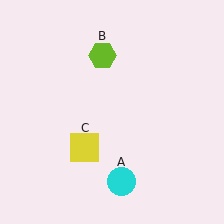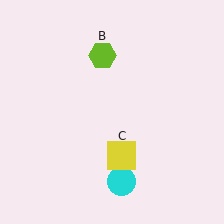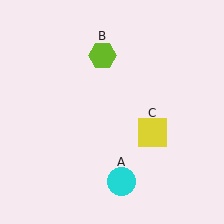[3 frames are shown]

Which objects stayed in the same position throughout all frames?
Cyan circle (object A) and lime hexagon (object B) remained stationary.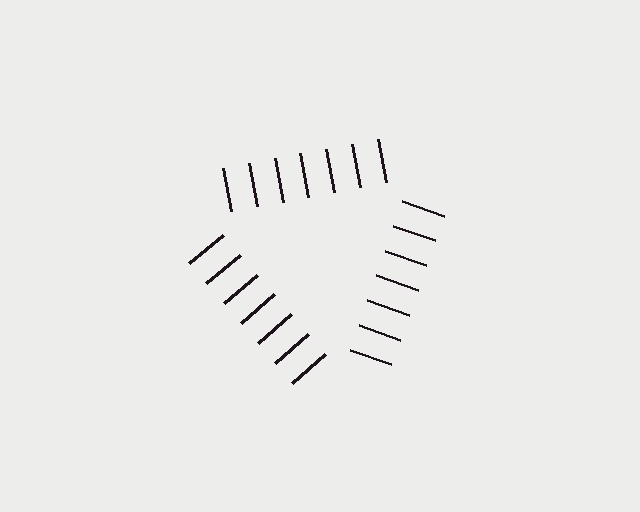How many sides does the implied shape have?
3 sides — the line-ends trace a triangle.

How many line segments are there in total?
21 — 7 along each of the 3 edges.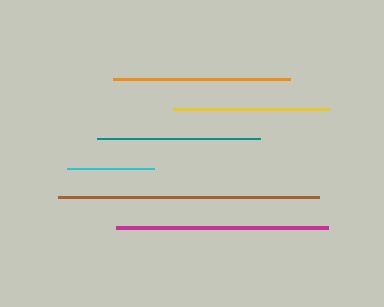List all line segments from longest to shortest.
From longest to shortest: brown, magenta, orange, teal, yellow, cyan.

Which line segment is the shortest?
The cyan line is the shortest at approximately 86 pixels.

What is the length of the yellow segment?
The yellow segment is approximately 157 pixels long.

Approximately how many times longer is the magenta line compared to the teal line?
The magenta line is approximately 1.3 times the length of the teal line.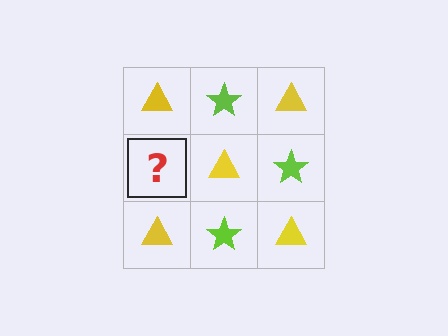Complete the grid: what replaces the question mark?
The question mark should be replaced with a lime star.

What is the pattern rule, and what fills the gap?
The rule is that it alternates yellow triangle and lime star in a checkerboard pattern. The gap should be filled with a lime star.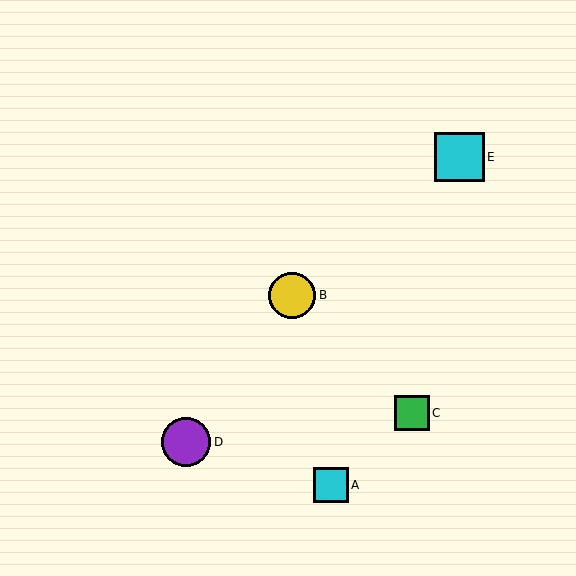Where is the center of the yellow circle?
The center of the yellow circle is at (292, 295).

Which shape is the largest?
The cyan square (labeled E) is the largest.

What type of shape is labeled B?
Shape B is a yellow circle.